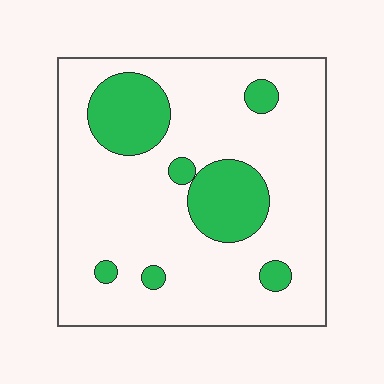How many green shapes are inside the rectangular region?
7.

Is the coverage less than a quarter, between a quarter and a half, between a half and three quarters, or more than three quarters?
Less than a quarter.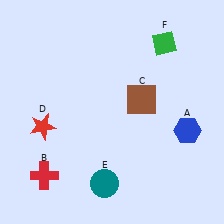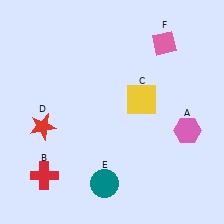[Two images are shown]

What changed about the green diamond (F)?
In Image 1, F is green. In Image 2, it changed to pink.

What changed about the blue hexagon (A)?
In Image 1, A is blue. In Image 2, it changed to pink.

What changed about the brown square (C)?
In Image 1, C is brown. In Image 2, it changed to yellow.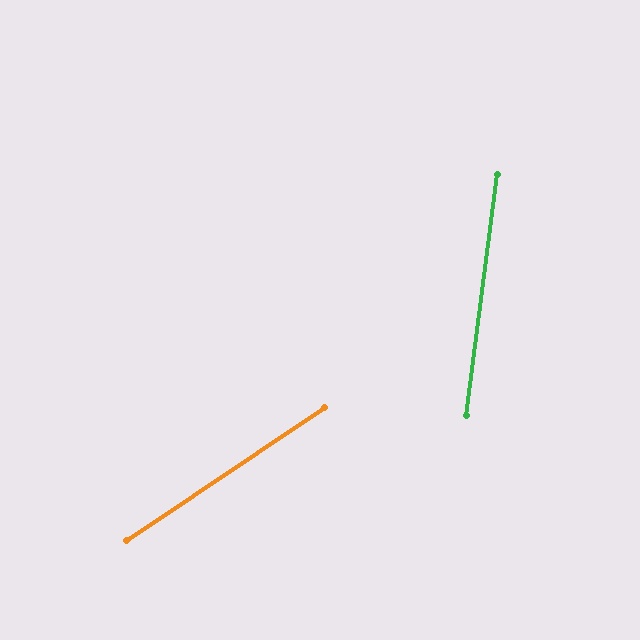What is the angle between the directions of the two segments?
Approximately 49 degrees.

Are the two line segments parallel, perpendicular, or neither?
Neither parallel nor perpendicular — they differ by about 49°.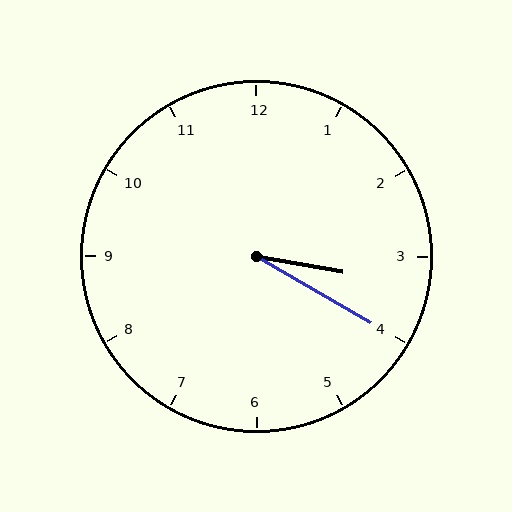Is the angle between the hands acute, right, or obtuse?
It is acute.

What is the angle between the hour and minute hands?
Approximately 20 degrees.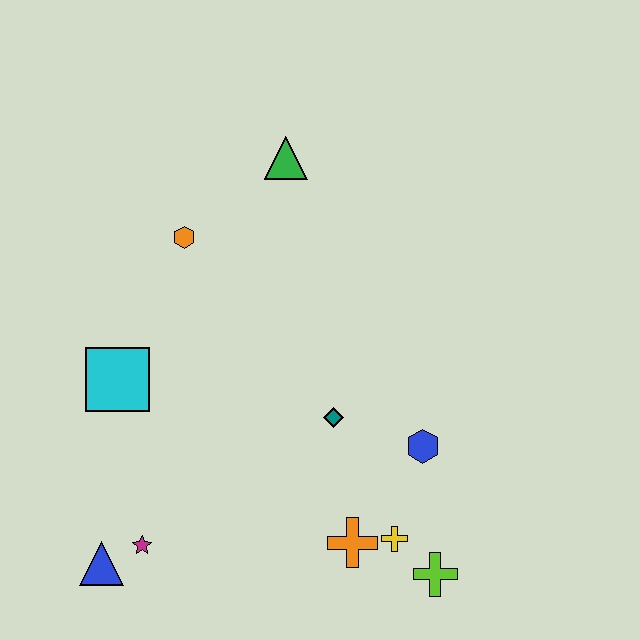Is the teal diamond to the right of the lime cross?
No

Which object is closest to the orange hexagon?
The green triangle is closest to the orange hexagon.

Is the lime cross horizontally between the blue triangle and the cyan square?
No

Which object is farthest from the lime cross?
The green triangle is farthest from the lime cross.